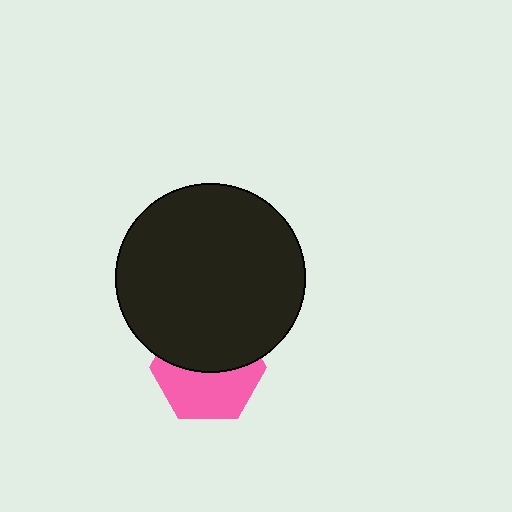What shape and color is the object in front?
The object in front is a black circle.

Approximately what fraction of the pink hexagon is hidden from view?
Roughly 50% of the pink hexagon is hidden behind the black circle.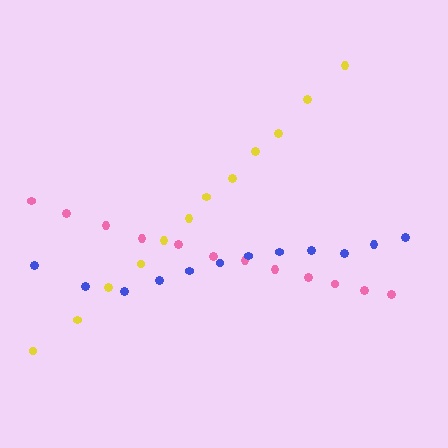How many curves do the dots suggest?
There are 3 distinct paths.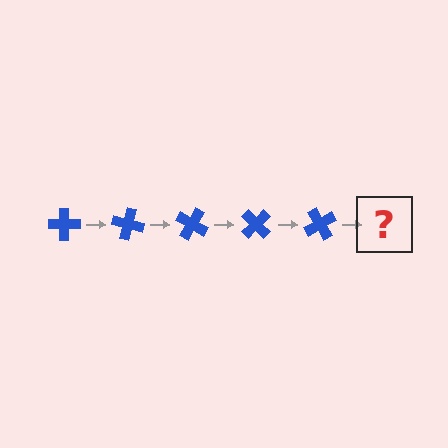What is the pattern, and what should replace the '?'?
The pattern is that the cross rotates 15 degrees each step. The '?' should be a blue cross rotated 75 degrees.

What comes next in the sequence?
The next element should be a blue cross rotated 75 degrees.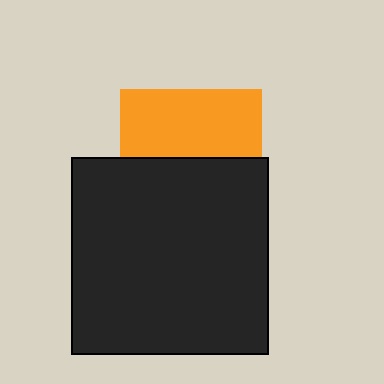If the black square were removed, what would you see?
You would see the complete orange square.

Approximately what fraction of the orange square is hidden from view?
Roughly 52% of the orange square is hidden behind the black square.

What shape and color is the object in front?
The object in front is a black square.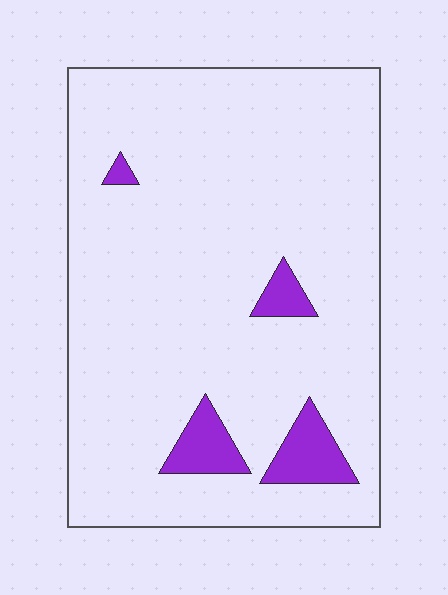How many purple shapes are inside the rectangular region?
4.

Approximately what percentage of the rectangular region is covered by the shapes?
Approximately 10%.